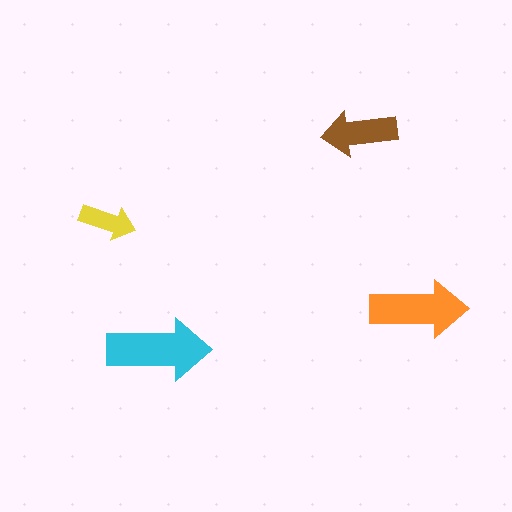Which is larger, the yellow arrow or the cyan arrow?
The cyan one.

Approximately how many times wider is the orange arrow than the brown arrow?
About 1.5 times wider.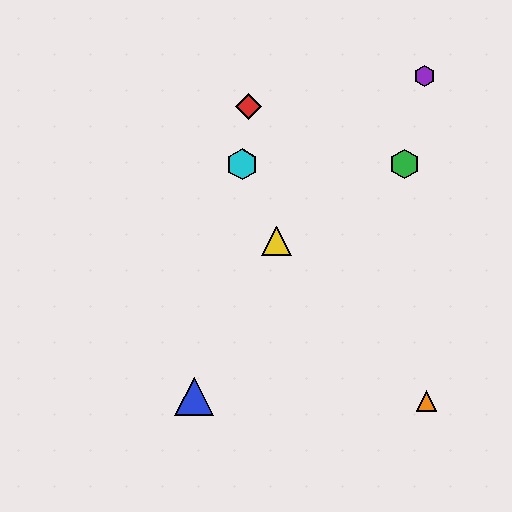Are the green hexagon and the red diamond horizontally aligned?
No, the green hexagon is at y≈164 and the red diamond is at y≈107.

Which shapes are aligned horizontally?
The green hexagon, the cyan hexagon are aligned horizontally.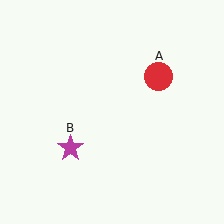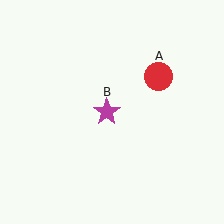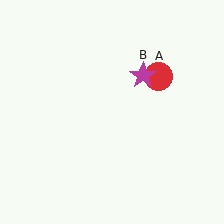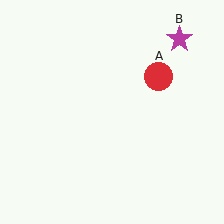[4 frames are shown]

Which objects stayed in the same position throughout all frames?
Red circle (object A) remained stationary.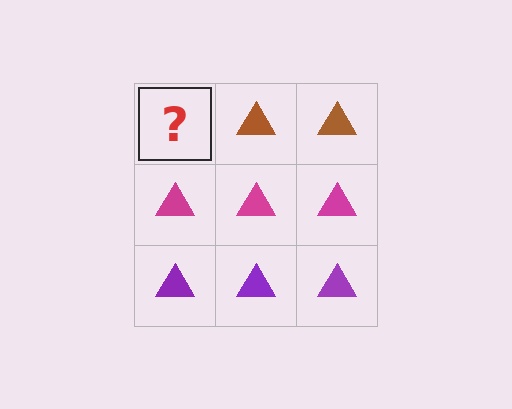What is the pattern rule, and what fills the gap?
The rule is that each row has a consistent color. The gap should be filled with a brown triangle.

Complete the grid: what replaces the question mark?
The question mark should be replaced with a brown triangle.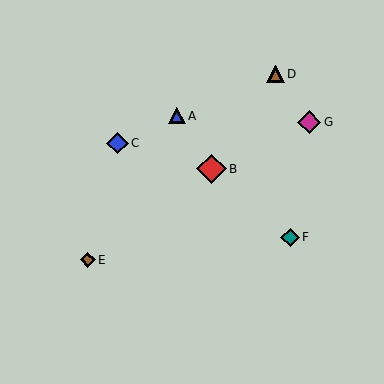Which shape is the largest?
The red diamond (labeled B) is the largest.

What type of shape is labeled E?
Shape E is a brown diamond.